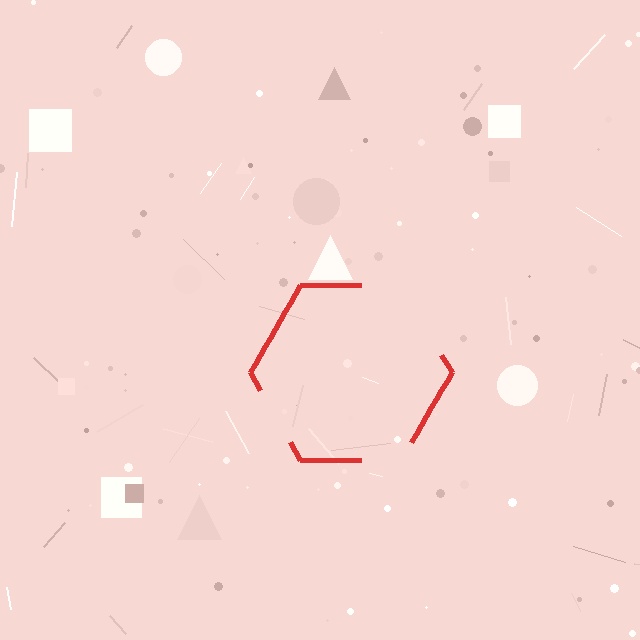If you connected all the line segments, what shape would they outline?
They would outline a hexagon.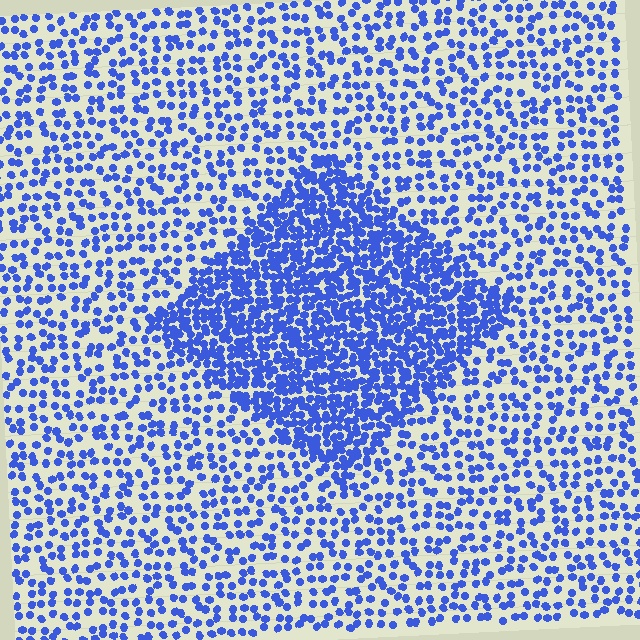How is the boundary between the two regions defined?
The boundary is defined by a change in element density (approximately 2.3x ratio). All elements are the same color, size, and shape.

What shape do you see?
I see a diamond.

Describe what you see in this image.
The image contains small blue elements arranged at two different densities. A diamond-shaped region is visible where the elements are more densely packed than the surrounding area.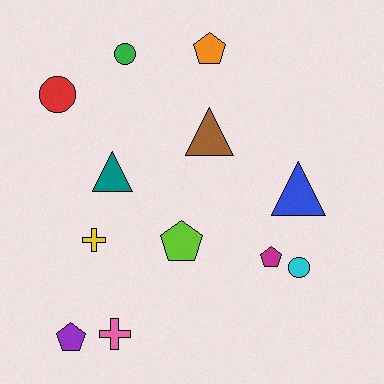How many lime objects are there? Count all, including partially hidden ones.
There is 1 lime object.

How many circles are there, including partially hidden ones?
There are 3 circles.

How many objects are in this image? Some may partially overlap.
There are 12 objects.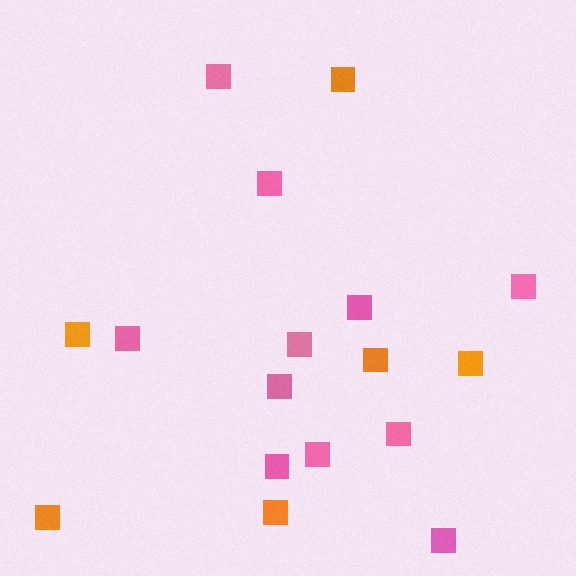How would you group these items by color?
There are 2 groups: one group of pink squares (11) and one group of orange squares (6).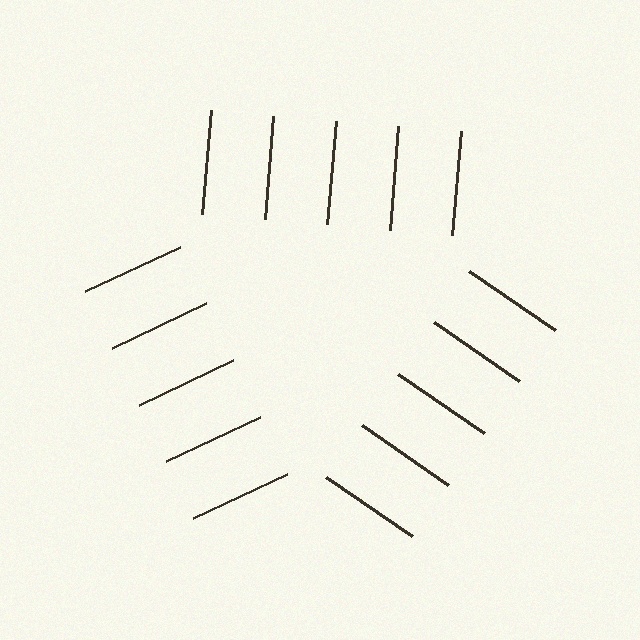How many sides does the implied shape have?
3 sides — the line-ends trace a triangle.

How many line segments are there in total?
15 — 5 along each of the 3 edges.